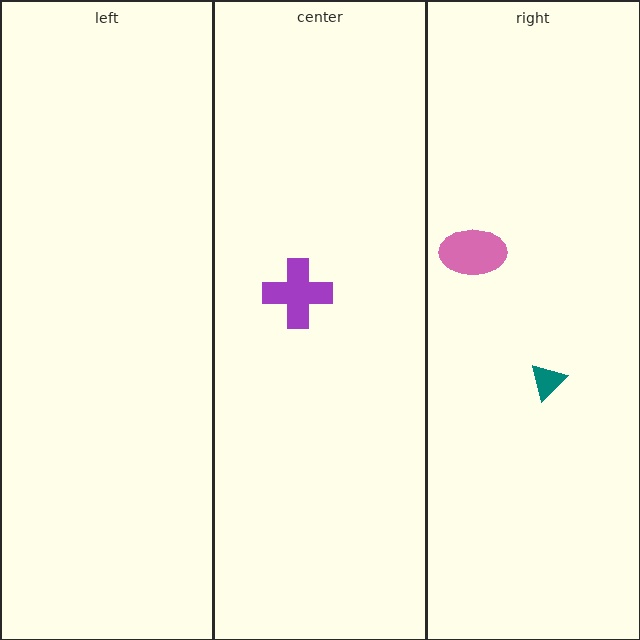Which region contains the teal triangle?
The right region.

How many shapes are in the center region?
1.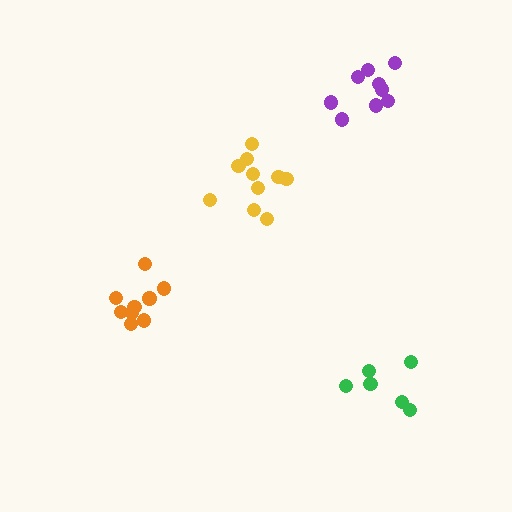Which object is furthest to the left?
The orange cluster is leftmost.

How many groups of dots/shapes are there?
There are 4 groups.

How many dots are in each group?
Group 1: 9 dots, Group 2: 9 dots, Group 3: 6 dots, Group 4: 10 dots (34 total).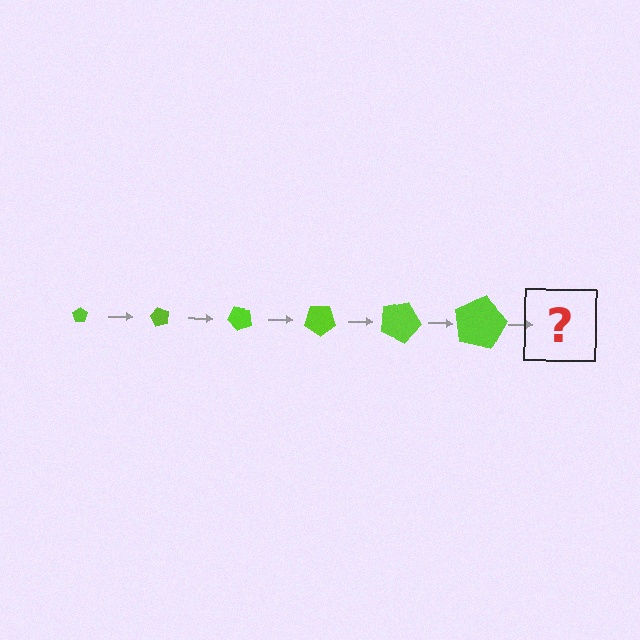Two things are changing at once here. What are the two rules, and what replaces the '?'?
The two rules are that the pentagon grows larger each step and it rotates 60 degrees each step. The '?' should be a pentagon, larger than the previous one and rotated 360 degrees from the start.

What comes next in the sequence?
The next element should be a pentagon, larger than the previous one and rotated 360 degrees from the start.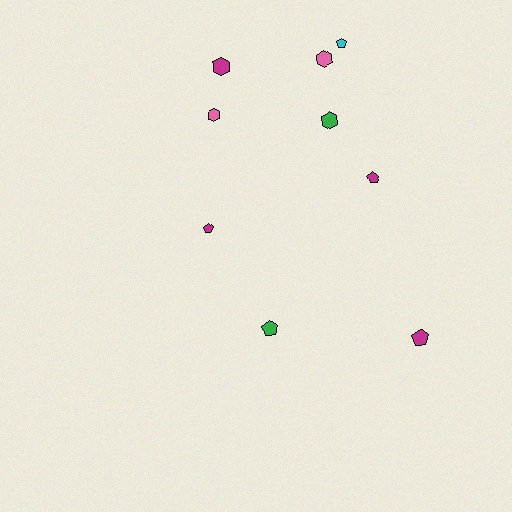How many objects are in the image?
There are 9 objects.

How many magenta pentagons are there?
There are 3 magenta pentagons.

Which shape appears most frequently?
Pentagon, with 5 objects.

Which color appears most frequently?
Magenta, with 4 objects.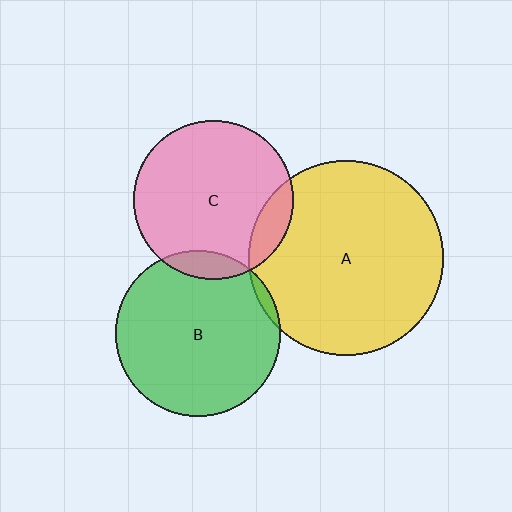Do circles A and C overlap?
Yes.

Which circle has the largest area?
Circle A (yellow).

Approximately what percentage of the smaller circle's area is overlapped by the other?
Approximately 10%.